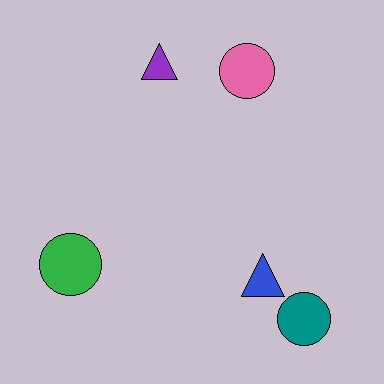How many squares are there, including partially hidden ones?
There are no squares.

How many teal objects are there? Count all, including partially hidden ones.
There is 1 teal object.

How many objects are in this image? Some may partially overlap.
There are 5 objects.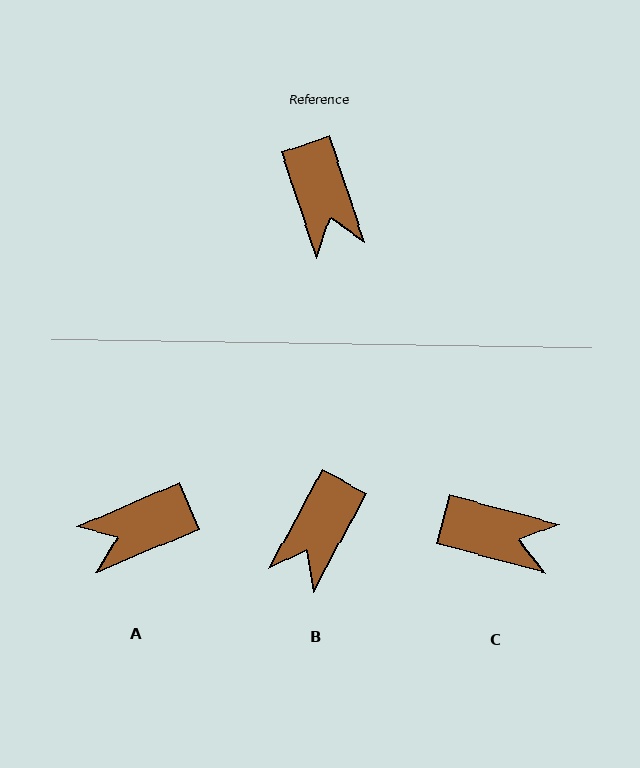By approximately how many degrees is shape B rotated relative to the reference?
Approximately 47 degrees clockwise.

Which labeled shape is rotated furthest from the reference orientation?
A, about 85 degrees away.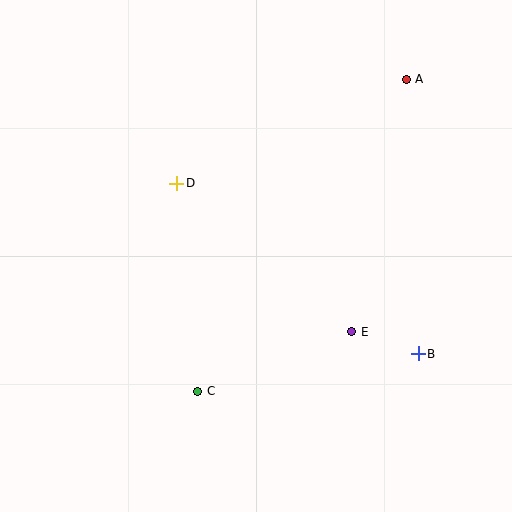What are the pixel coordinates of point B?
Point B is at (418, 354).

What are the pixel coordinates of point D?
Point D is at (177, 183).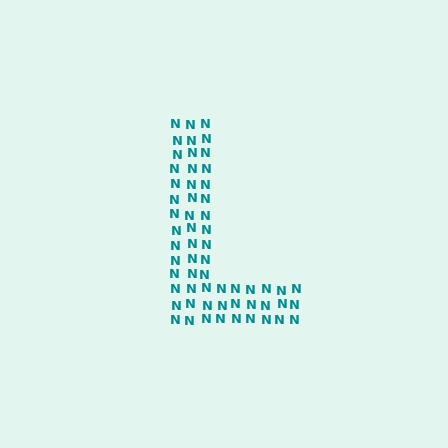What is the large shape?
The large shape is the letter L.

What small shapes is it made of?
It is made of small letter N's.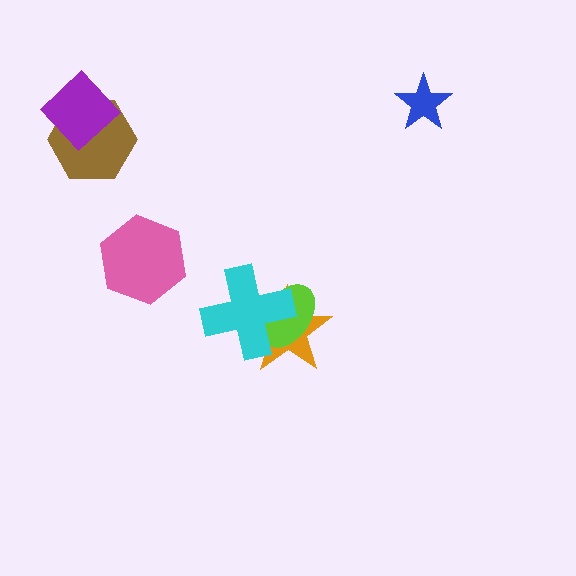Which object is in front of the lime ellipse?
The cyan cross is in front of the lime ellipse.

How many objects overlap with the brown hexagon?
1 object overlaps with the brown hexagon.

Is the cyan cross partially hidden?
No, no other shape covers it.